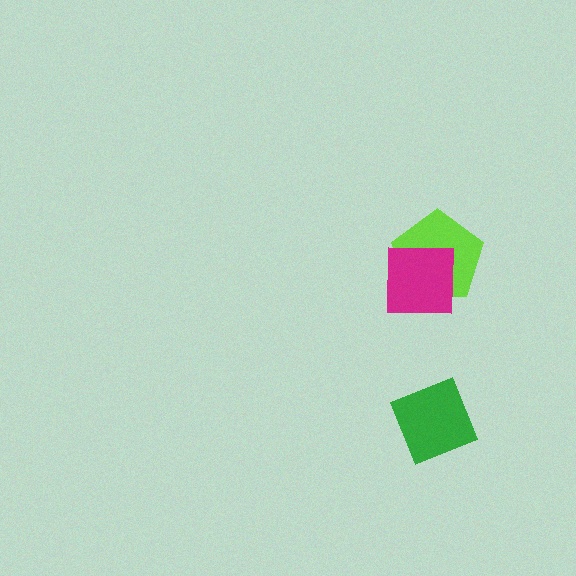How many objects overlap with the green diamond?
0 objects overlap with the green diamond.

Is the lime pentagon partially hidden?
Yes, it is partially covered by another shape.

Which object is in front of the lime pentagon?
The magenta square is in front of the lime pentagon.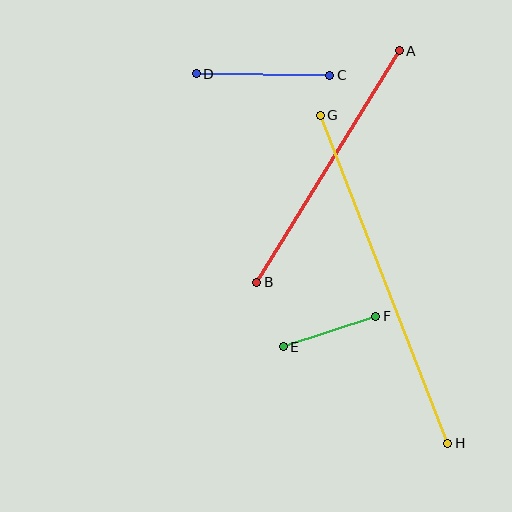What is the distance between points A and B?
The distance is approximately 272 pixels.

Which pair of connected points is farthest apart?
Points G and H are farthest apart.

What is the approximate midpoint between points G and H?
The midpoint is at approximately (384, 279) pixels.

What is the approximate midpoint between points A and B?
The midpoint is at approximately (328, 166) pixels.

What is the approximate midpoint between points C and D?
The midpoint is at approximately (263, 75) pixels.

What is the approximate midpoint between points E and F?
The midpoint is at approximately (329, 332) pixels.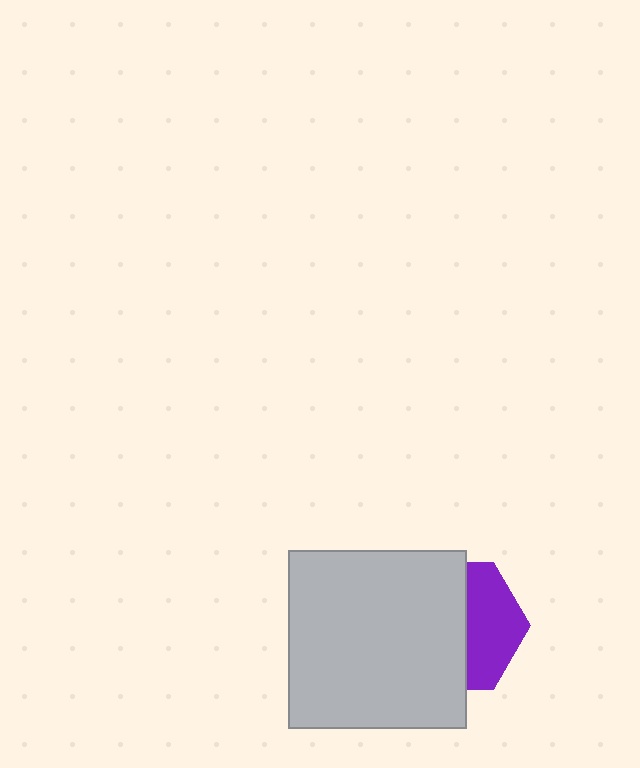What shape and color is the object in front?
The object in front is a light gray square.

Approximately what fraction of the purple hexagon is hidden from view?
Roughly 60% of the purple hexagon is hidden behind the light gray square.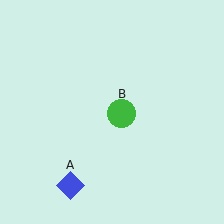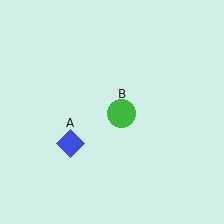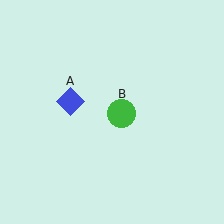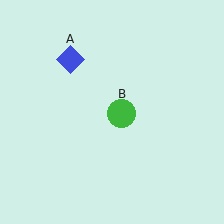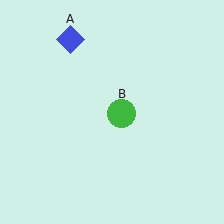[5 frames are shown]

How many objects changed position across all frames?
1 object changed position: blue diamond (object A).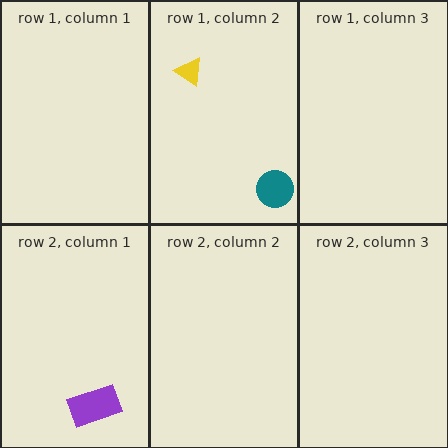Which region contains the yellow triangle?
The row 1, column 2 region.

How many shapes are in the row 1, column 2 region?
2.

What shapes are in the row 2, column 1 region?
The purple rectangle.